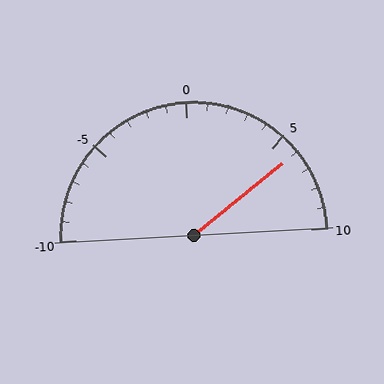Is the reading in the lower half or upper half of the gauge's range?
The reading is in the upper half of the range (-10 to 10).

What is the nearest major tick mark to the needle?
The nearest major tick mark is 5.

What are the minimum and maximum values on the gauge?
The gauge ranges from -10 to 10.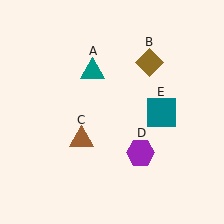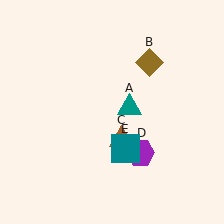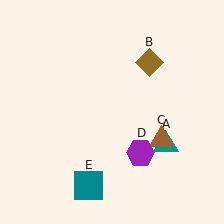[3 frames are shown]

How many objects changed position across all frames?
3 objects changed position: teal triangle (object A), brown triangle (object C), teal square (object E).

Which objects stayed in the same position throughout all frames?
Brown diamond (object B) and purple hexagon (object D) remained stationary.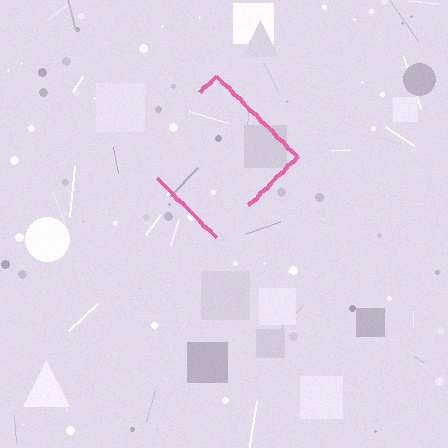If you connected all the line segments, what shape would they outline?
They would outline a diamond.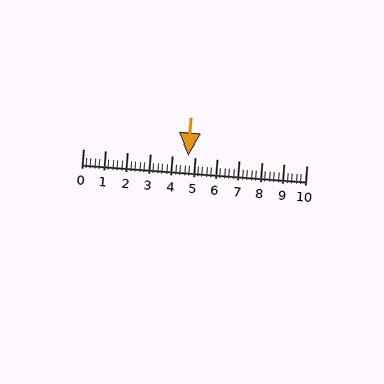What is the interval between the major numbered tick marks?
The major tick marks are spaced 1 units apart.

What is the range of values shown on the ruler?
The ruler shows values from 0 to 10.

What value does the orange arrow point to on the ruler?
The orange arrow points to approximately 4.7.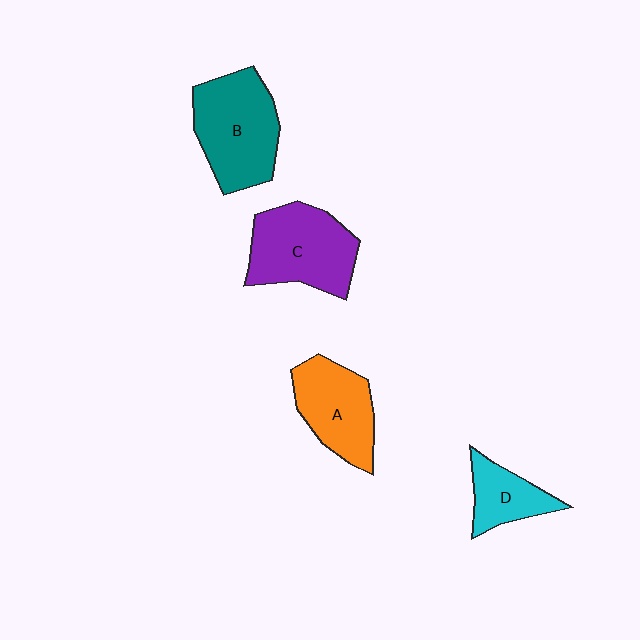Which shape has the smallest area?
Shape D (cyan).